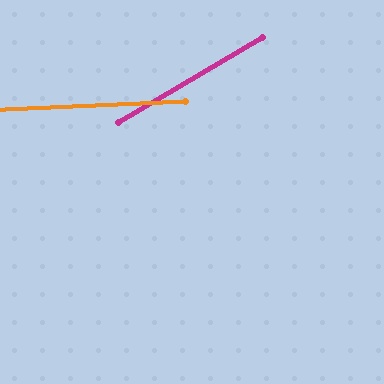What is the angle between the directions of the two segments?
Approximately 28 degrees.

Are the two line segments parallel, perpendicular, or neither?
Neither parallel nor perpendicular — they differ by about 28°.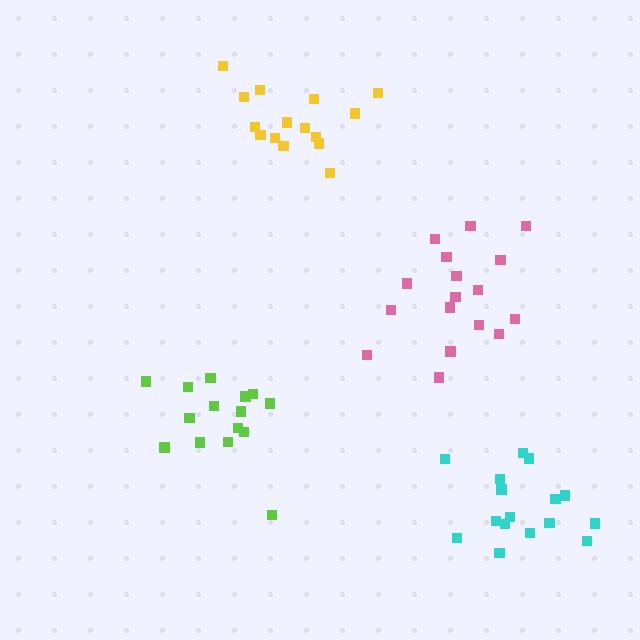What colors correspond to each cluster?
The clusters are colored: pink, lime, cyan, yellow.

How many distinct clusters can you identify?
There are 4 distinct clusters.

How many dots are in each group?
Group 1: 17 dots, Group 2: 15 dots, Group 3: 16 dots, Group 4: 15 dots (63 total).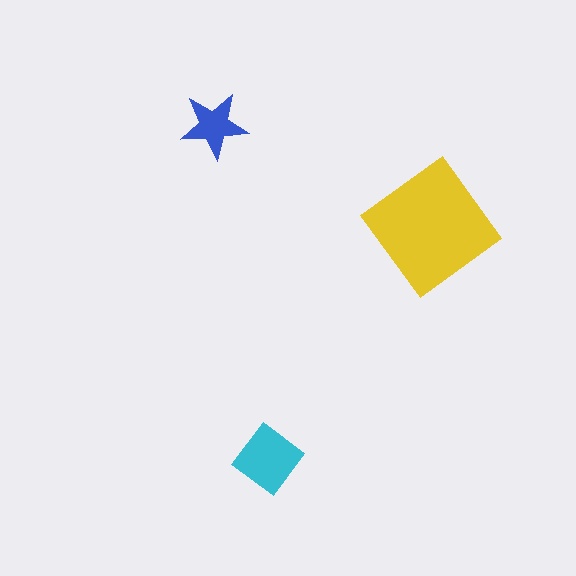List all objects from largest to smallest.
The yellow diamond, the cyan diamond, the blue star.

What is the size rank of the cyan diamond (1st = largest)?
2nd.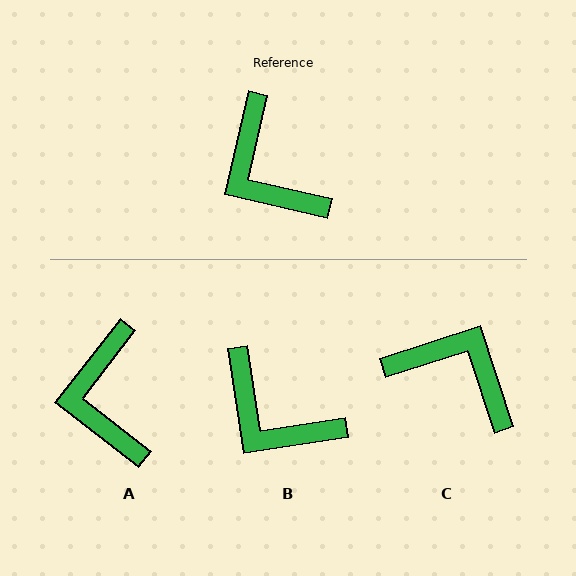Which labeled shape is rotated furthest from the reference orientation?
C, about 149 degrees away.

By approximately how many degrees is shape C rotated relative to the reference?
Approximately 149 degrees clockwise.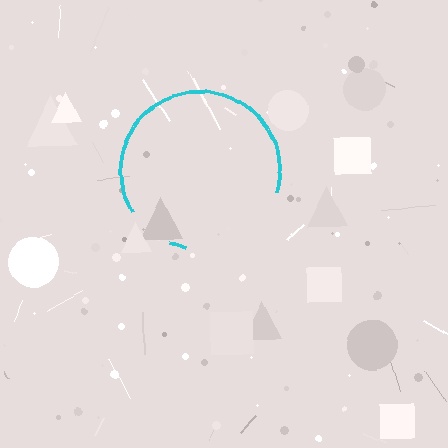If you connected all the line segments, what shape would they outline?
They would outline a circle.